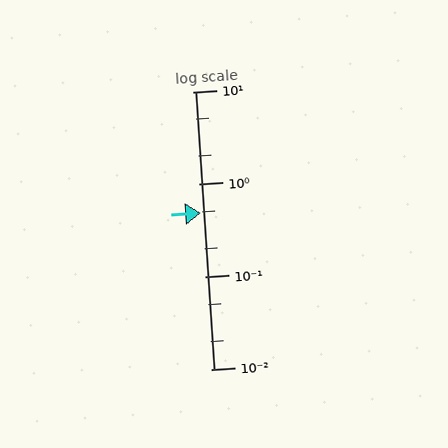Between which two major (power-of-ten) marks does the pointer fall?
The pointer is between 0.1 and 1.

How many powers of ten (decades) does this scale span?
The scale spans 3 decades, from 0.01 to 10.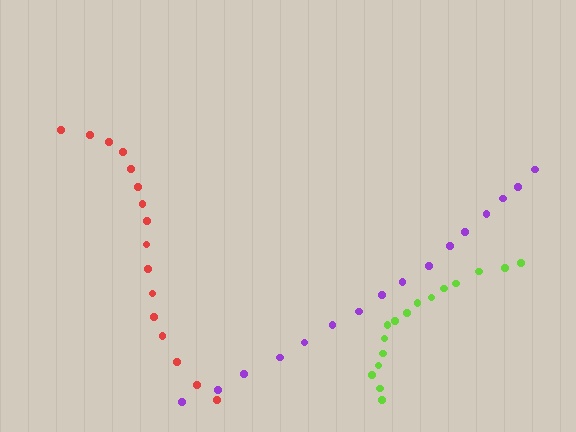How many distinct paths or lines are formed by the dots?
There are 3 distinct paths.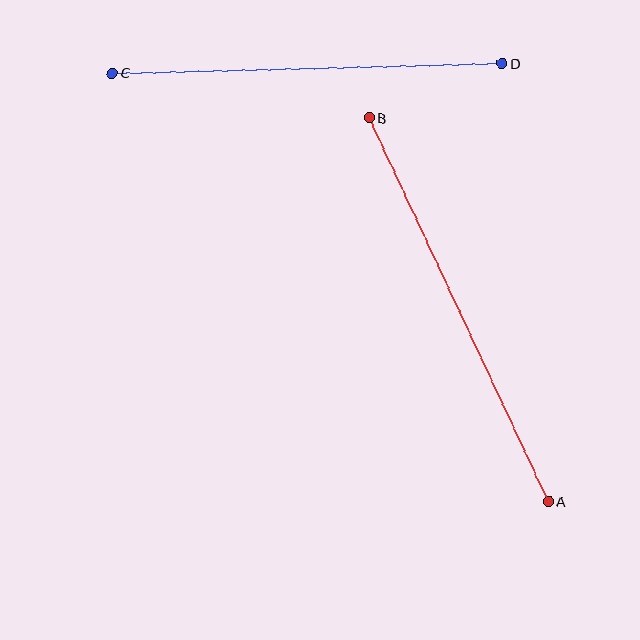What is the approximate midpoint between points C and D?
The midpoint is at approximately (307, 68) pixels.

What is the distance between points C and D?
The distance is approximately 390 pixels.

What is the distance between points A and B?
The distance is approximately 423 pixels.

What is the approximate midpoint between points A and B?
The midpoint is at approximately (459, 310) pixels.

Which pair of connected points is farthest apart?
Points A and B are farthest apart.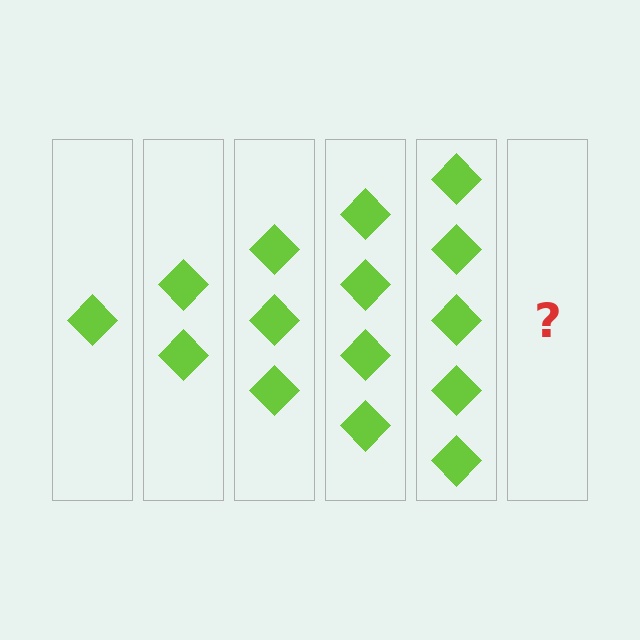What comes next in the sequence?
The next element should be 6 diamonds.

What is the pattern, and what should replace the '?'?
The pattern is that each step adds one more diamond. The '?' should be 6 diamonds.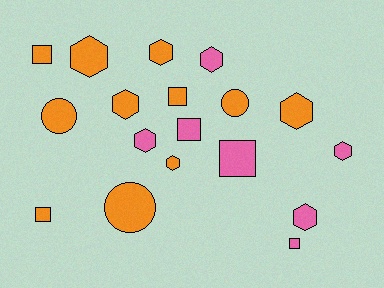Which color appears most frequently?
Orange, with 11 objects.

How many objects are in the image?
There are 18 objects.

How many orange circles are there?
There are 3 orange circles.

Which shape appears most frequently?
Hexagon, with 9 objects.